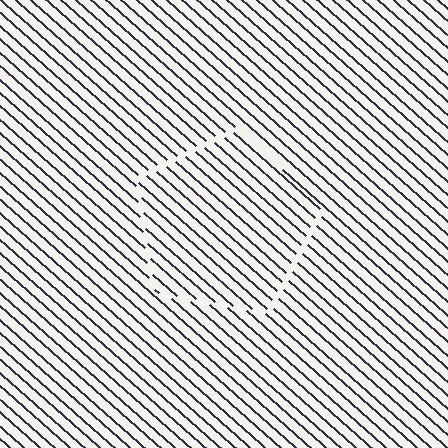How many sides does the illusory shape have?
5 sides — the line-ends trace a pentagon.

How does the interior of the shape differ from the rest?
The interior of the shape contains the same grating, shifted by half a period — the contour is defined by the phase discontinuity where line-ends from the inner and outer gratings abut.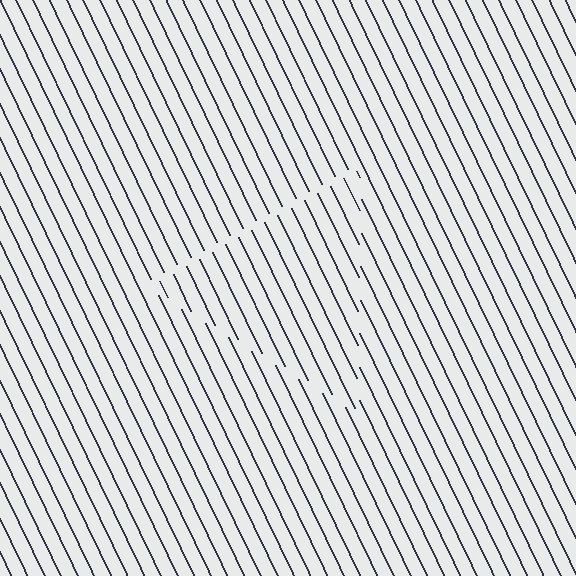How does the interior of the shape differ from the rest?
The interior of the shape contains the same grating, shifted by half a period — the contour is defined by the phase discontinuity where line-ends from the inner and outer gratings abut.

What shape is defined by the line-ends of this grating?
An illusory triangle. The interior of the shape contains the same grating, shifted by half a period — the contour is defined by the phase discontinuity where line-ends from the inner and outer gratings abut.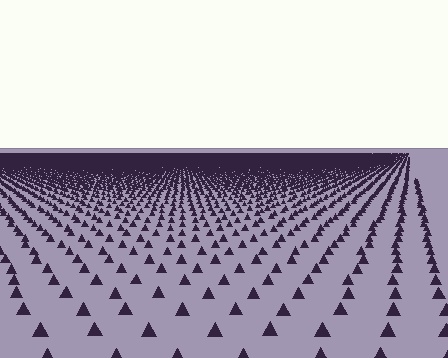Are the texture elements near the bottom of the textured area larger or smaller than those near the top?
Larger. Near the bottom, elements are closer to the viewer and appear at a bigger on-screen size.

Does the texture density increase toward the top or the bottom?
Density increases toward the top.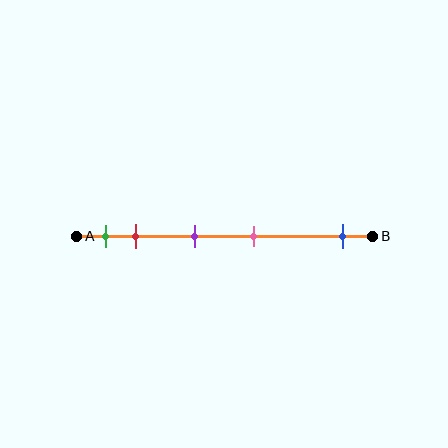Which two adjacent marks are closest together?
The green and red marks are the closest adjacent pair.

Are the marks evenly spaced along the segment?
No, the marks are not evenly spaced.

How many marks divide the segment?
There are 5 marks dividing the segment.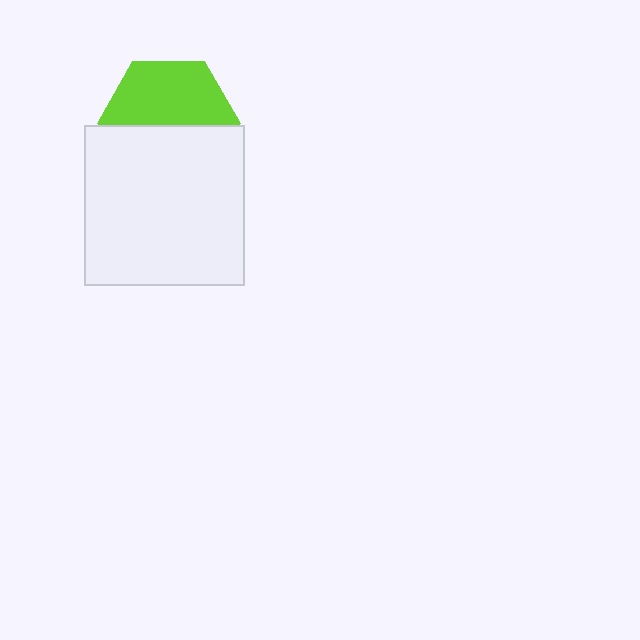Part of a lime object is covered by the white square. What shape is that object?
It is a hexagon.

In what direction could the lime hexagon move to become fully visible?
The lime hexagon could move up. That would shift it out from behind the white square entirely.